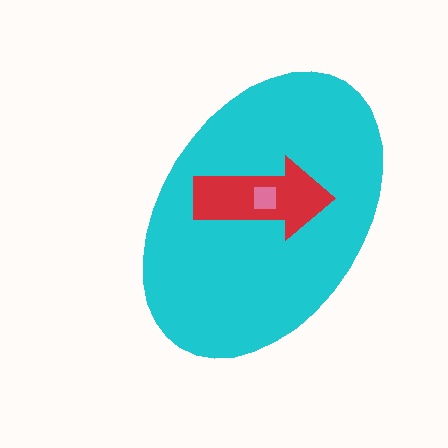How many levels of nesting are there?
3.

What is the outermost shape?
The cyan ellipse.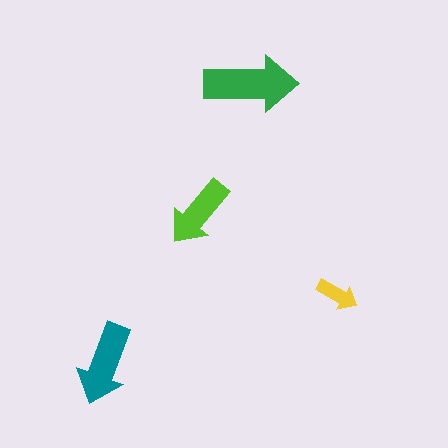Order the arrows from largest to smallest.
the green one, the teal one, the lime one, the yellow one.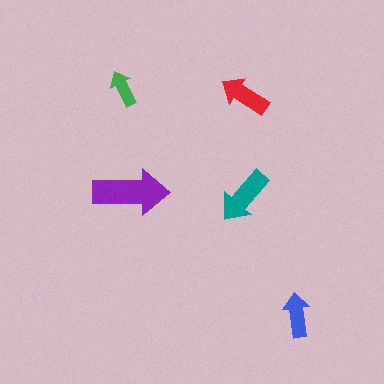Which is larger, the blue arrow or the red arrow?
The red one.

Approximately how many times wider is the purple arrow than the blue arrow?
About 1.5 times wider.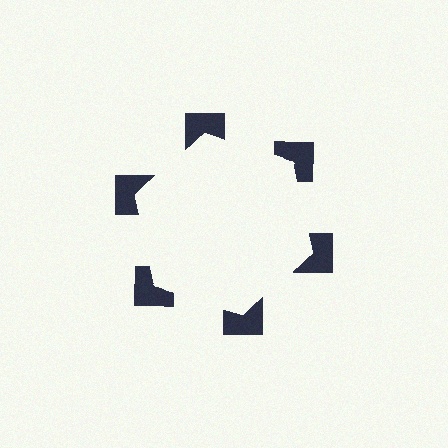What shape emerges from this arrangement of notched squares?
An illusory hexagon — its edges are inferred from the aligned wedge cuts in the notched squares, not physically drawn.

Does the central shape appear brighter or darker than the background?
It typically appears slightly brighter than the background, even though no actual brightness change is drawn.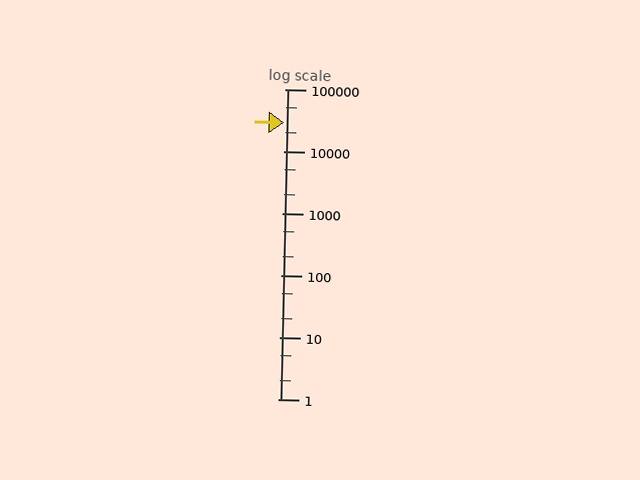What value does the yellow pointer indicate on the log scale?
The pointer indicates approximately 29000.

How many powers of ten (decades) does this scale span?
The scale spans 5 decades, from 1 to 100000.